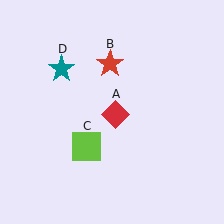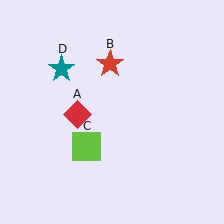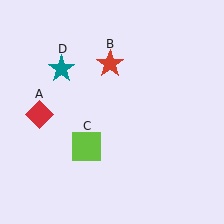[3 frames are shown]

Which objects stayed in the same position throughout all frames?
Red star (object B) and lime square (object C) and teal star (object D) remained stationary.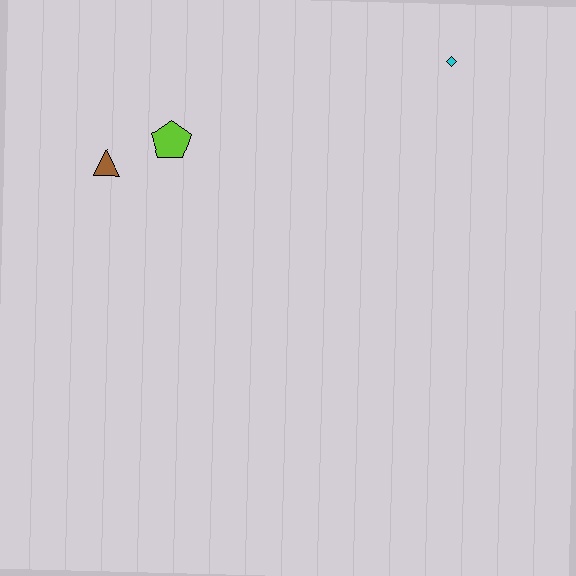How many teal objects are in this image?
There are no teal objects.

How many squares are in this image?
There are no squares.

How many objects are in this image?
There are 3 objects.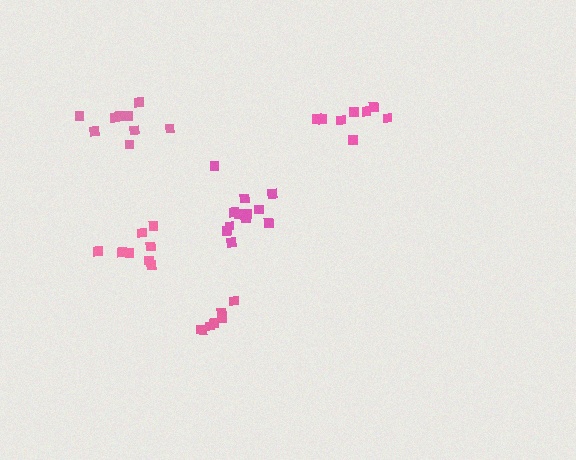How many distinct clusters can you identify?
There are 5 distinct clusters.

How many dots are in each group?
Group 1: 9 dots, Group 2: 7 dots, Group 3: 9 dots, Group 4: 12 dots, Group 5: 8 dots (45 total).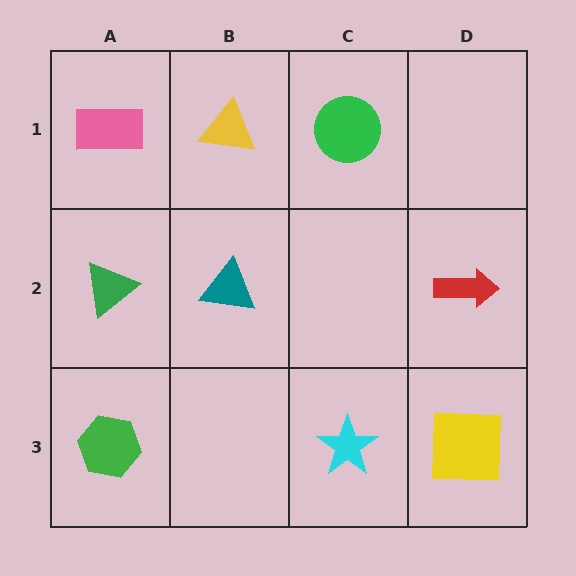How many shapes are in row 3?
3 shapes.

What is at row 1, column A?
A pink rectangle.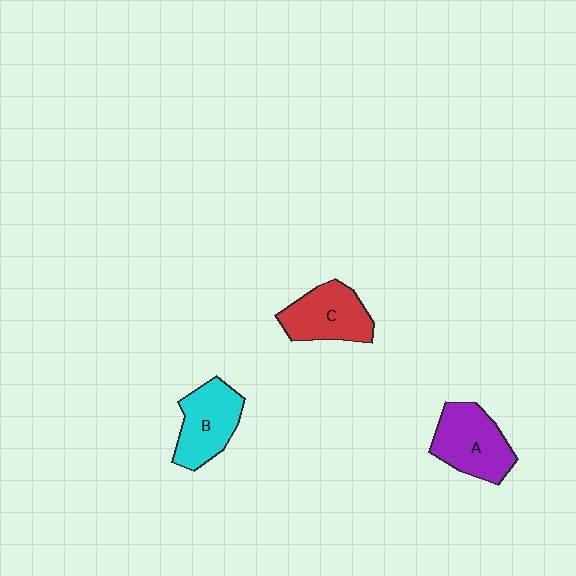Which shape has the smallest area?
Shape C (red).